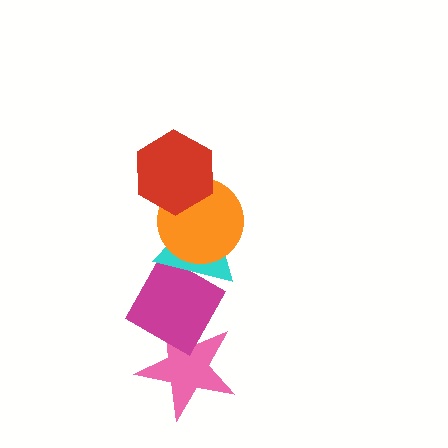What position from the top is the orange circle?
The orange circle is 2nd from the top.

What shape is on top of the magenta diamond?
The cyan triangle is on top of the magenta diamond.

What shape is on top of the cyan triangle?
The orange circle is on top of the cyan triangle.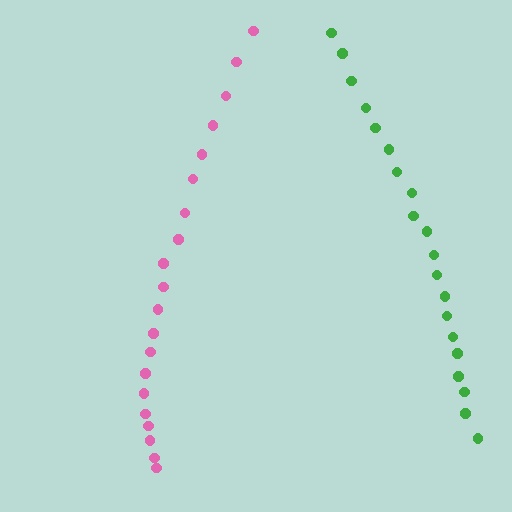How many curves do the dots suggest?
There are 2 distinct paths.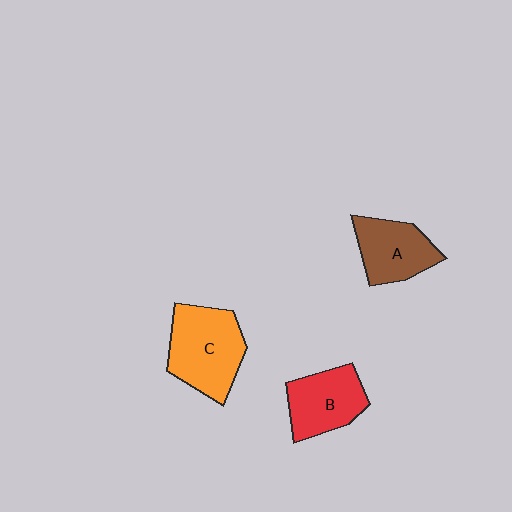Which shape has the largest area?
Shape C (orange).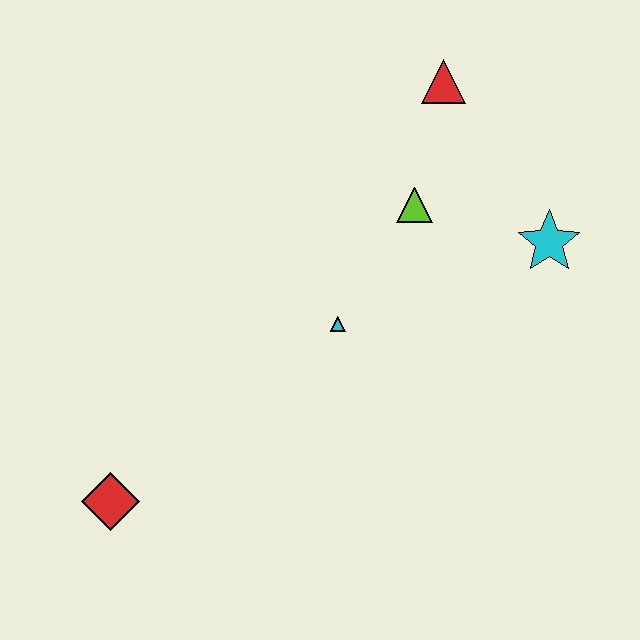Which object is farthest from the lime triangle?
The red diamond is farthest from the lime triangle.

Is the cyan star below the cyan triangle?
No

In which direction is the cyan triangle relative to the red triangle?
The cyan triangle is below the red triangle.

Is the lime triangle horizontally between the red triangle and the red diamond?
Yes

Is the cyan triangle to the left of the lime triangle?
Yes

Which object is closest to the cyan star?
The lime triangle is closest to the cyan star.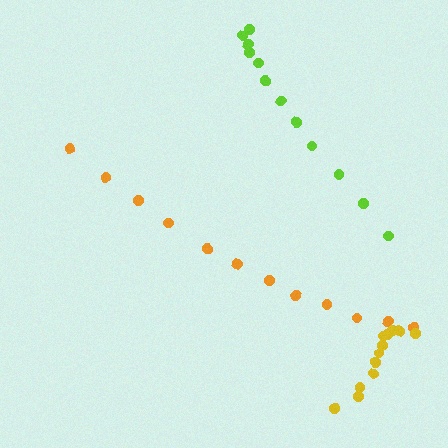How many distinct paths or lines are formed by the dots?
There are 3 distinct paths.